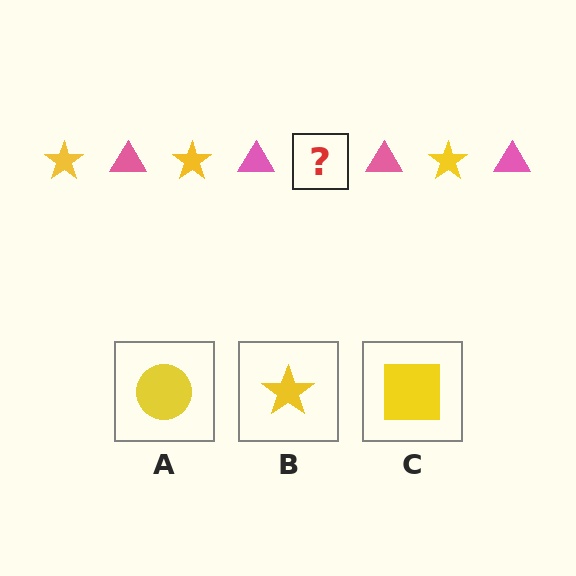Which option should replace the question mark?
Option B.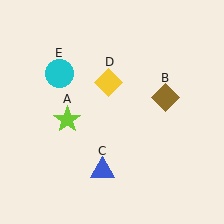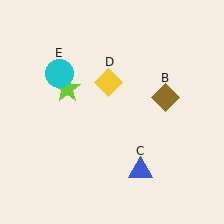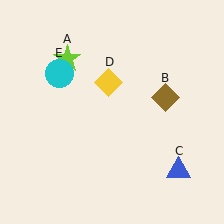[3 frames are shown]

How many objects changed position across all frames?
2 objects changed position: lime star (object A), blue triangle (object C).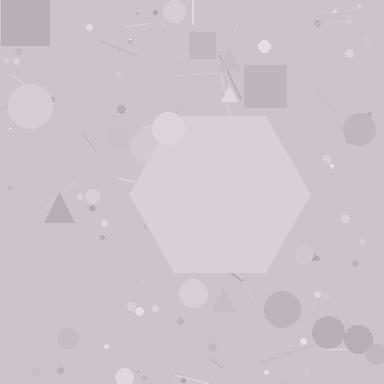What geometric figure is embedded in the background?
A hexagon is embedded in the background.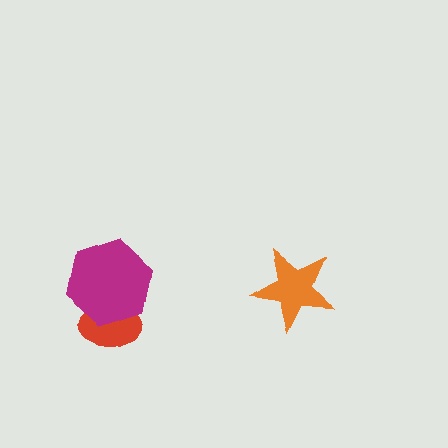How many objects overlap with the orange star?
0 objects overlap with the orange star.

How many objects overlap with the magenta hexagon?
1 object overlaps with the magenta hexagon.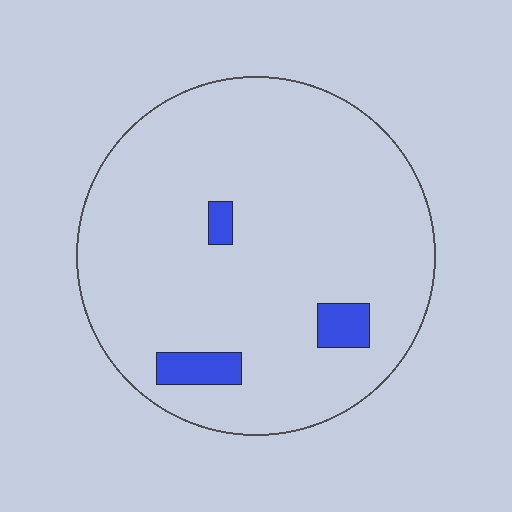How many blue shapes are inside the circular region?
3.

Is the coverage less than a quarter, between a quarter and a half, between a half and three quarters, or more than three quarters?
Less than a quarter.